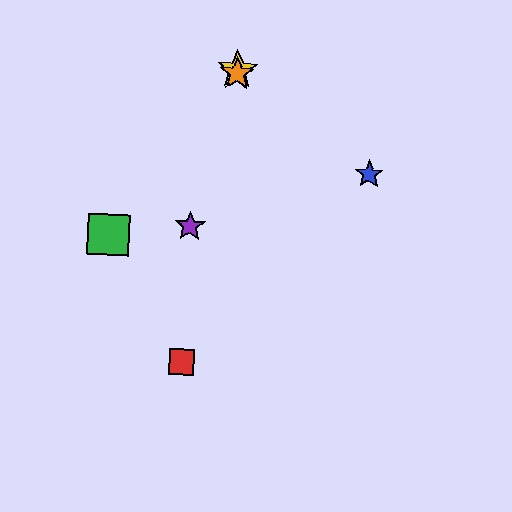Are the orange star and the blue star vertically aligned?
No, the orange star is at x≈237 and the blue star is at x≈369.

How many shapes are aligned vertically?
2 shapes (the yellow star, the orange star) are aligned vertically.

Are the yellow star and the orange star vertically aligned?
Yes, both are at x≈237.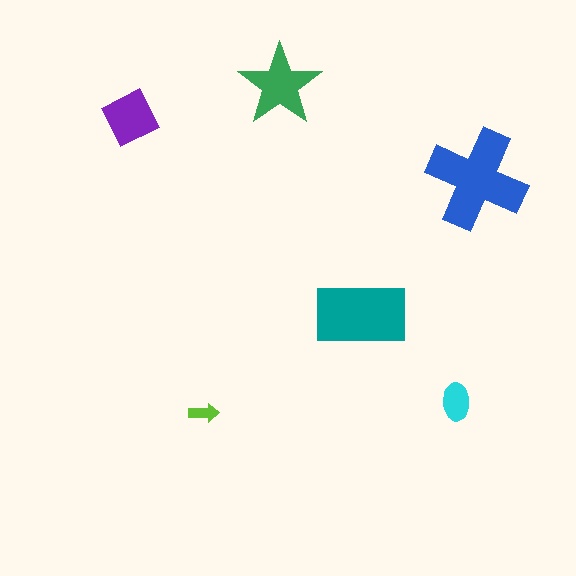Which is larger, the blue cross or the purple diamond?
The blue cross.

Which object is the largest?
The blue cross.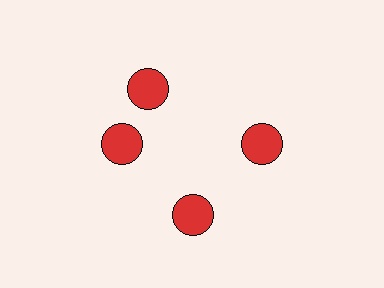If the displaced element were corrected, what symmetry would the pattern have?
It would have 4-fold rotational symmetry — the pattern would map onto itself every 90 degrees.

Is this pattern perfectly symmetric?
No. The 4 red circles are arranged in a ring, but one element near the 12 o'clock position is rotated out of alignment along the ring, breaking the 4-fold rotational symmetry.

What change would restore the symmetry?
The symmetry would be restored by rotating it back into even spacing with its neighbors so that all 4 circles sit at equal angles and equal distance from the center.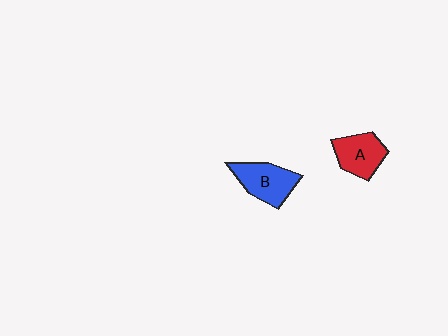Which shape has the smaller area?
Shape A (red).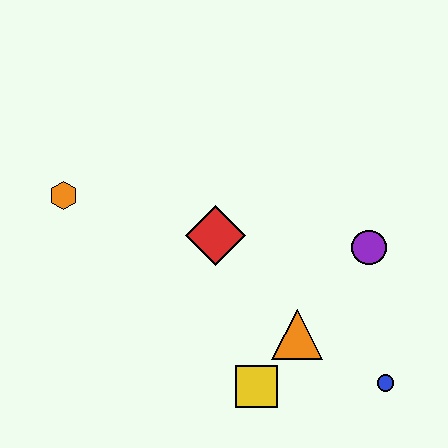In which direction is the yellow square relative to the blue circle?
The yellow square is to the left of the blue circle.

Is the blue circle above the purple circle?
No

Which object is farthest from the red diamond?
The blue circle is farthest from the red diamond.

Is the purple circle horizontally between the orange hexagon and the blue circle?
Yes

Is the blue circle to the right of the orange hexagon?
Yes